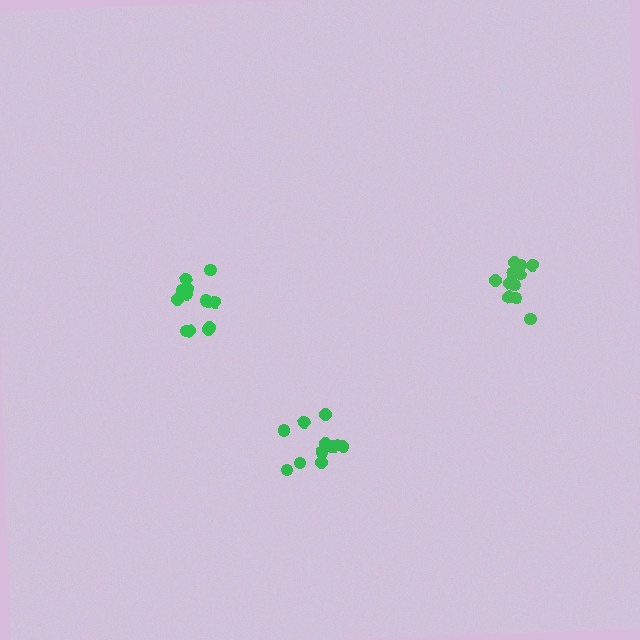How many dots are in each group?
Group 1: 11 dots, Group 2: 12 dots, Group 3: 13 dots (36 total).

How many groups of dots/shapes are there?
There are 3 groups.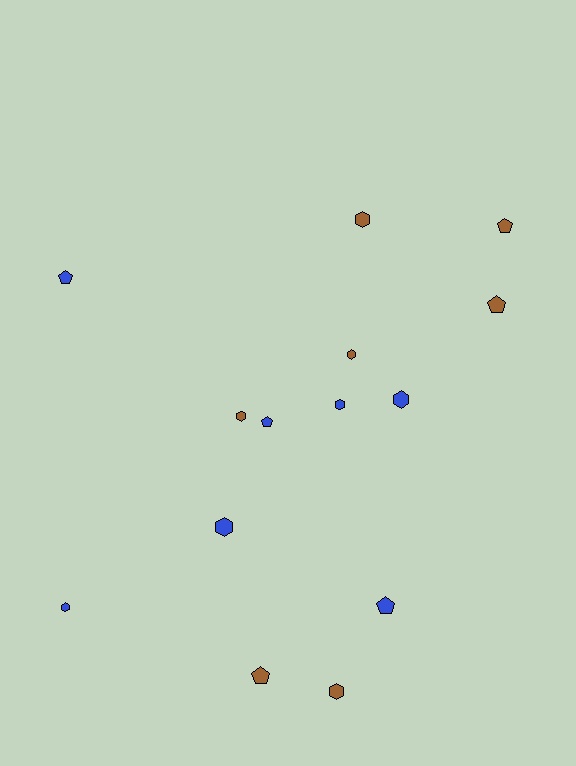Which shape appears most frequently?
Hexagon, with 8 objects.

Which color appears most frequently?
Blue, with 7 objects.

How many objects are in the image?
There are 14 objects.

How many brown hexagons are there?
There are 4 brown hexagons.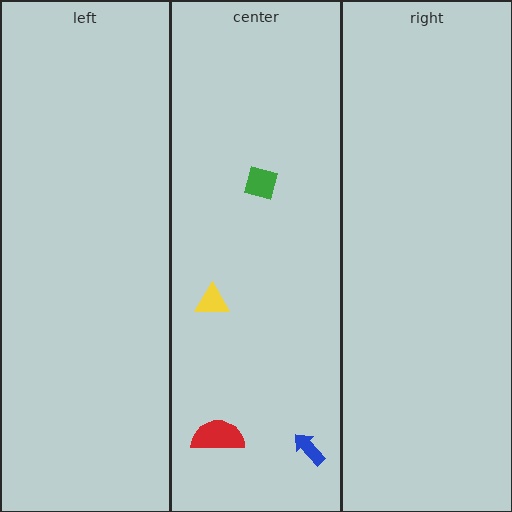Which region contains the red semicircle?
The center region.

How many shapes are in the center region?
4.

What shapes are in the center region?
The red semicircle, the green diamond, the blue arrow, the yellow triangle.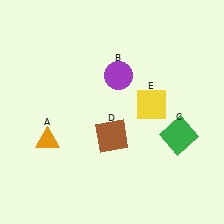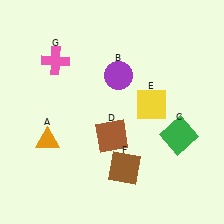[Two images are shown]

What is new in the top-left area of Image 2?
A pink cross (G) was added in the top-left area of Image 2.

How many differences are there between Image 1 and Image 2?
There are 2 differences between the two images.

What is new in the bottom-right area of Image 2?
A brown square (F) was added in the bottom-right area of Image 2.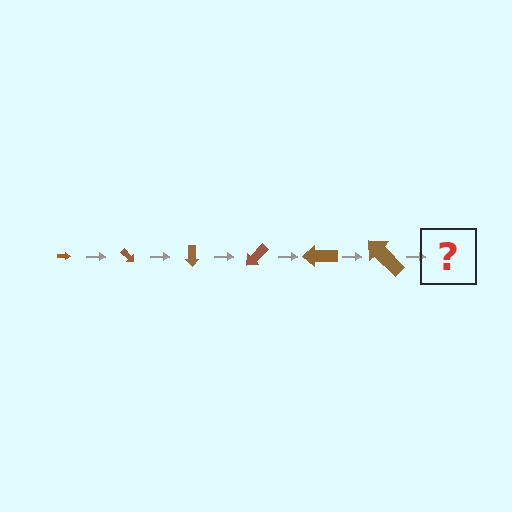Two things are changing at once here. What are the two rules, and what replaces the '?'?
The two rules are that the arrow grows larger each step and it rotates 45 degrees each step. The '?' should be an arrow, larger than the previous one and rotated 270 degrees from the start.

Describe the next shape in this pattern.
It should be an arrow, larger than the previous one and rotated 270 degrees from the start.